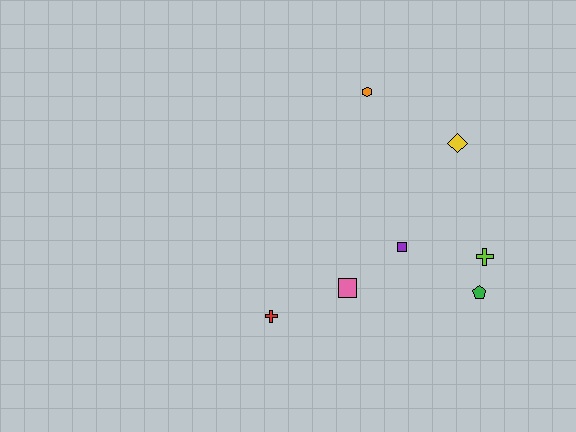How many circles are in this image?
There are no circles.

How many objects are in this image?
There are 7 objects.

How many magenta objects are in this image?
There are no magenta objects.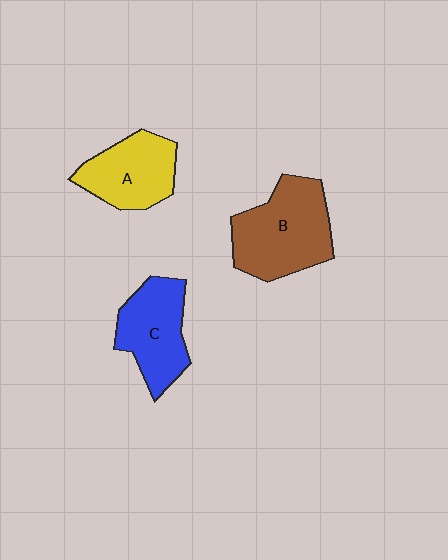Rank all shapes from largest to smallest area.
From largest to smallest: B (brown), C (blue), A (yellow).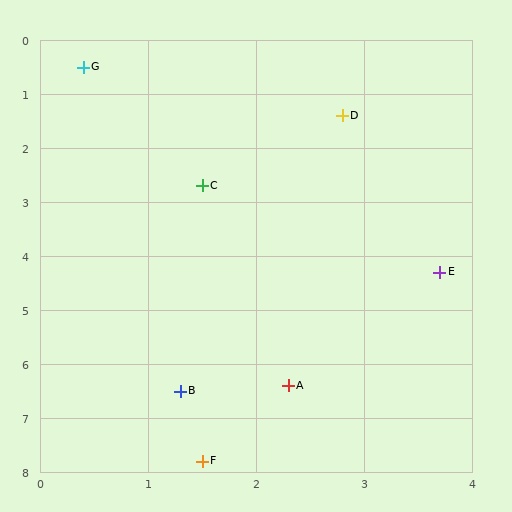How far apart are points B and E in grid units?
Points B and E are about 3.3 grid units apart.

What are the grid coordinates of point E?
Point E is at approximately (3.7, 4.3).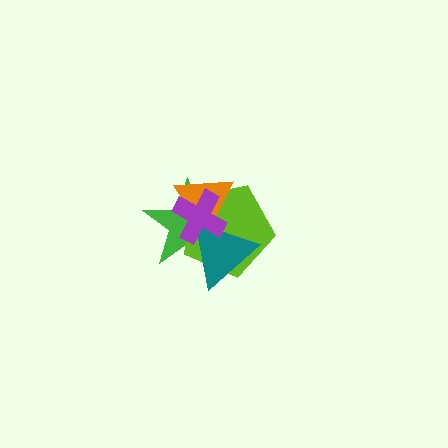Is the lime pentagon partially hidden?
Yes, it is partially covered by another shape.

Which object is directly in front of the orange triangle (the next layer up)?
The teal triangle is directly in front of the orange triangle.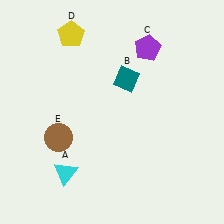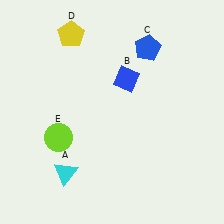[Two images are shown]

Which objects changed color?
B changed from teal to blue. C changed from purple to blue. E changed from brown to lime.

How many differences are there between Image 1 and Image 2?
There are 3 differences between the two images.